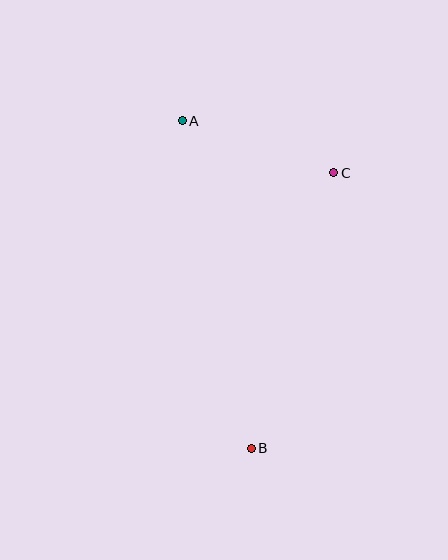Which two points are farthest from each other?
Points A and B are farthest from each other.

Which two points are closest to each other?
Points A and C are closest to each other.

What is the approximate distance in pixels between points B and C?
The distance between B and C is approximately 287 pixels.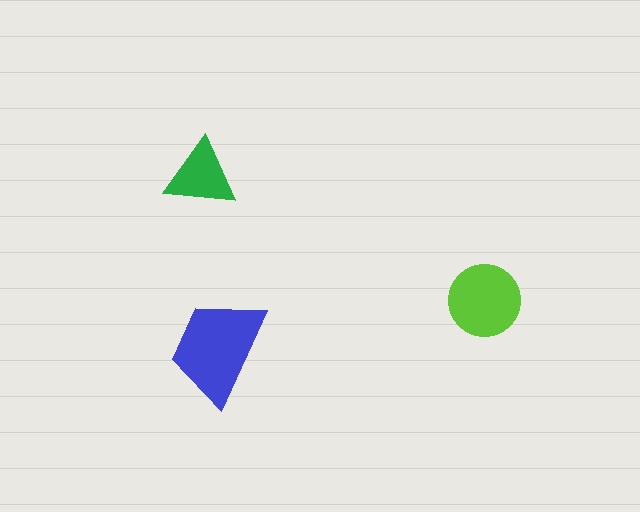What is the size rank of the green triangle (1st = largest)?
3rd.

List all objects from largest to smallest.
The blue trapezoid, the lime circle, the green triangle.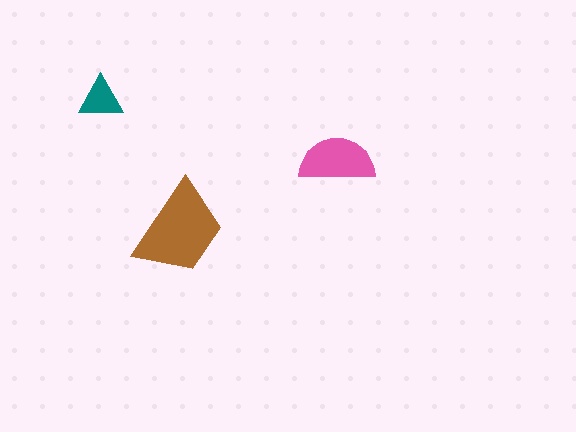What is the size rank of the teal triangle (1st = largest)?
3rd.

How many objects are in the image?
There are 3 objects in the image.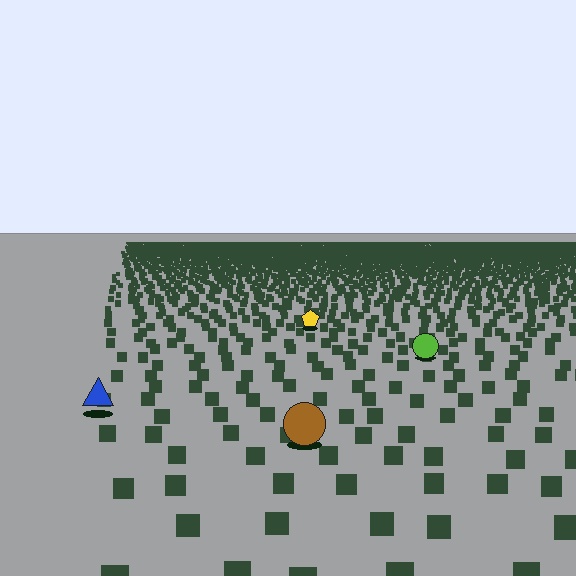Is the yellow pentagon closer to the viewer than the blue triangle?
No. The blue triangle is closer — you can tell from the texture gradient: the ground texture is coarser near it.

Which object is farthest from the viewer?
The yellow pentagon is farthest from the viewer. It appears smaller and the ground texture around it is denser.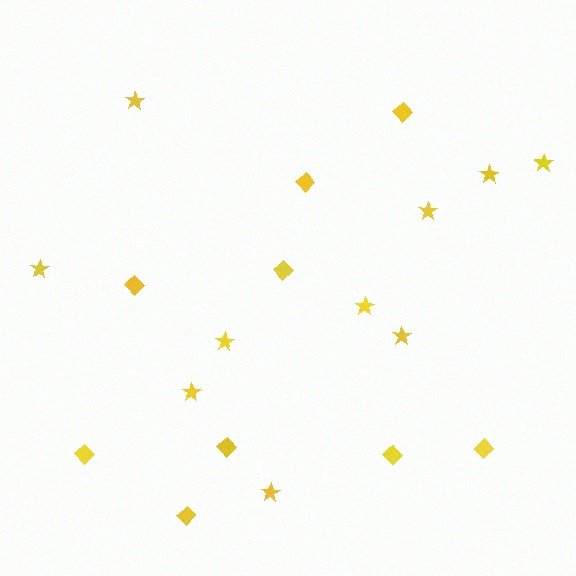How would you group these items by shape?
There are 2 groups: one group of stars (10) and one group of diamonds (9).